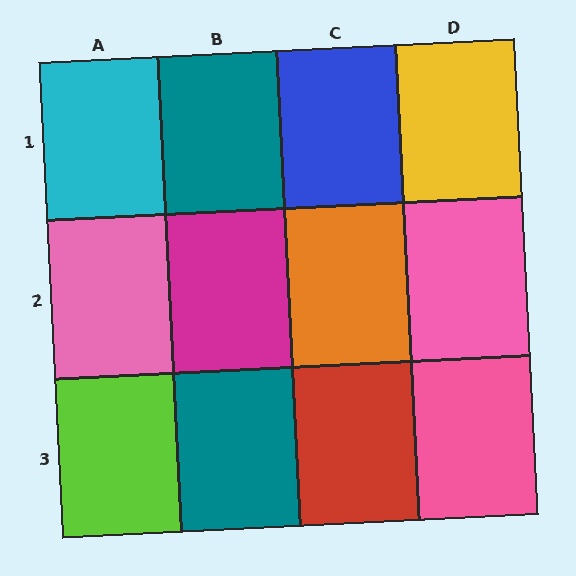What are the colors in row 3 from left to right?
Lime, teal, red, pink.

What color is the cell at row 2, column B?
Magenta.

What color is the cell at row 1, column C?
Blue.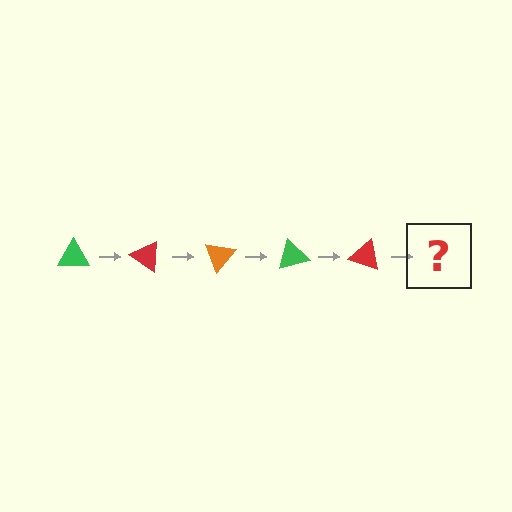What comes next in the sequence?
The next element should be an orange triangle, rotated 175 degrees from the start.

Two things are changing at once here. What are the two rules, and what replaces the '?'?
The two rules are that it rotates 35 degrees each step and the color cycles through green, red, and orange. The '?' should be an orange triangle, rotated 175 degrees from the start.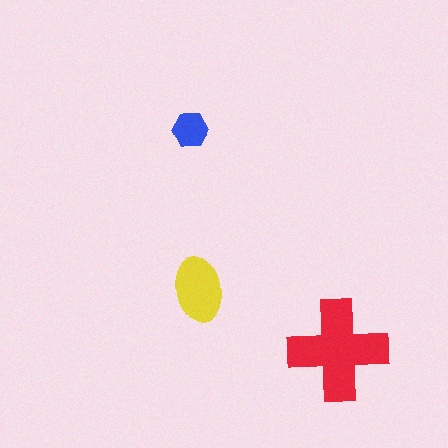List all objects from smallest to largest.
The blue hexagon, the yellow ellipse, the red cross.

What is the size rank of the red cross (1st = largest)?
1st.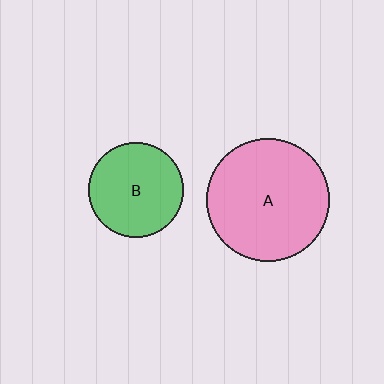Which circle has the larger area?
Circle A (pink).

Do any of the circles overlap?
No, none of the circles overlap.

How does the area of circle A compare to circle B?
Approximately 1.7 times.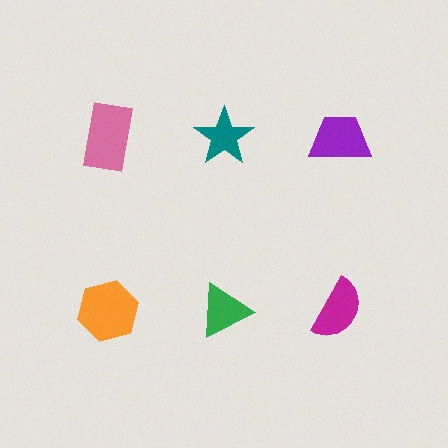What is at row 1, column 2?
A teal star.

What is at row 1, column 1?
A pink rectangle.